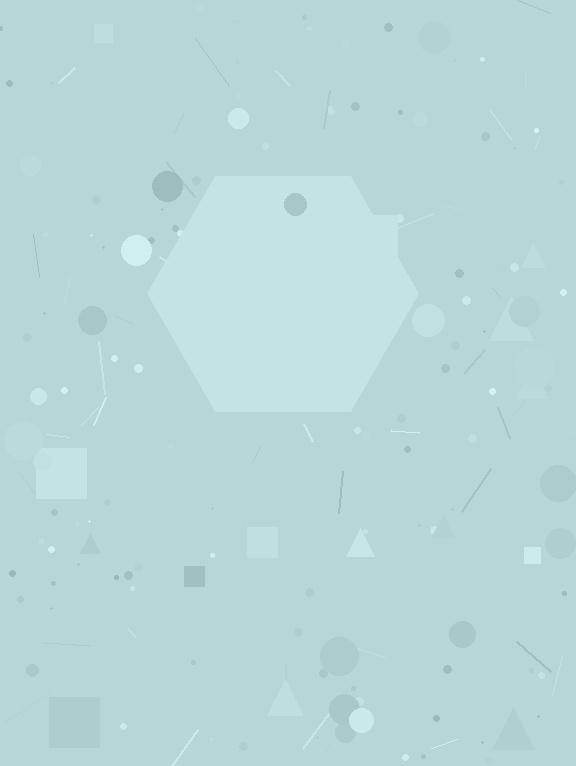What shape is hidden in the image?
A hexagon is hidden in the image.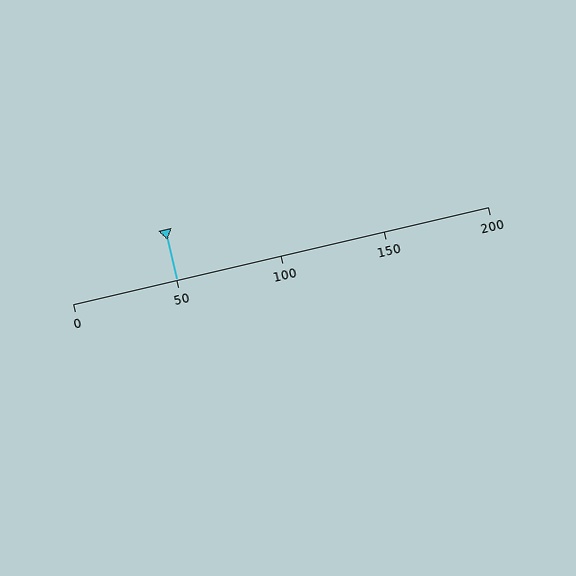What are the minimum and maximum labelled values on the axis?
The axis runs from 0 to 200.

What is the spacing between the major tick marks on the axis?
The major ticks are spaced 50 apart.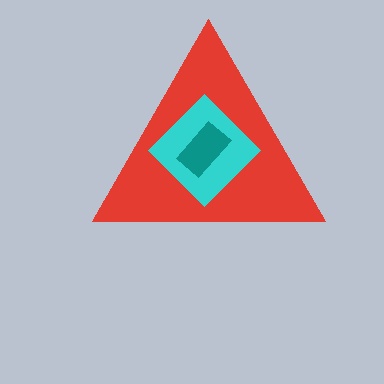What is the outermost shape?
The red triangle.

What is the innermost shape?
The teal rectangle.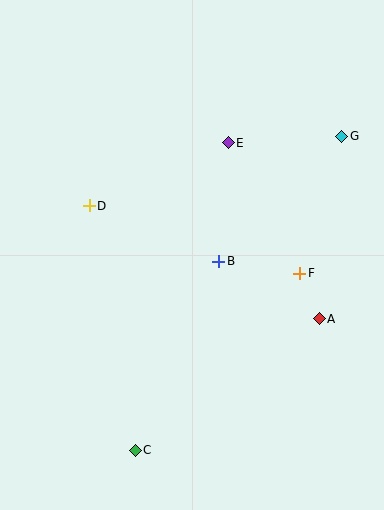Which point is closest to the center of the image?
Point B at (219, 261) is closest to the center.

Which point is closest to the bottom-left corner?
Point C is closest to the bottom-left corner.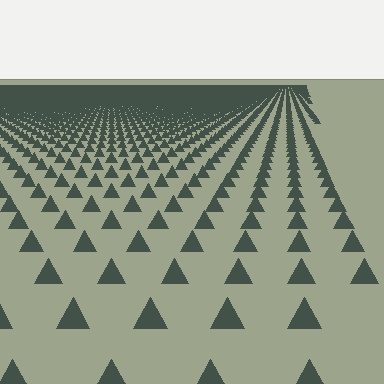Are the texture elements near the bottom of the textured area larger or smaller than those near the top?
Larger. Near the bottom, elements are closer to the viewer and appear at a bigger on-screen size.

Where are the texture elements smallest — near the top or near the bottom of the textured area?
Near the top.